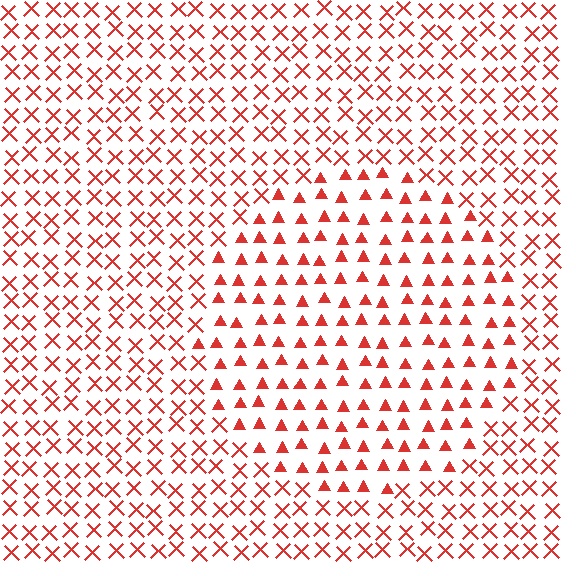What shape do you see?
I see a circle.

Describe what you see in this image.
The image is filled with small red elements arranged in a uniform grid. A circle-shaped region contains triangles, while the surrounding area contains X marks. The boundary is defined purely by the change in element shape.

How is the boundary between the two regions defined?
The boundary is defined by a change in element shape: triangles inside vs. X marks outside. All elements share the same color and spacing.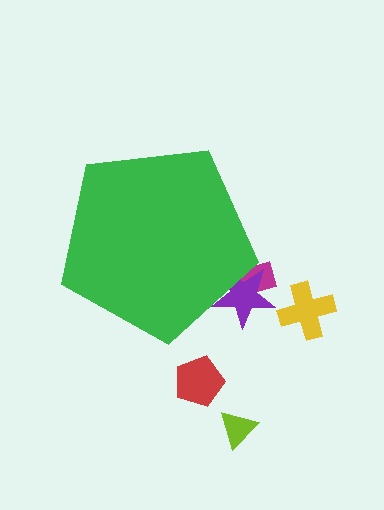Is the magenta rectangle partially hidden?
Yes, the magenta rectangle is partially hidden behind the green pentagon.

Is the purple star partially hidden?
Yes, the purple star is partially hidden behind the green pentagon.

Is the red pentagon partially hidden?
No, the red pentagon is fully visible.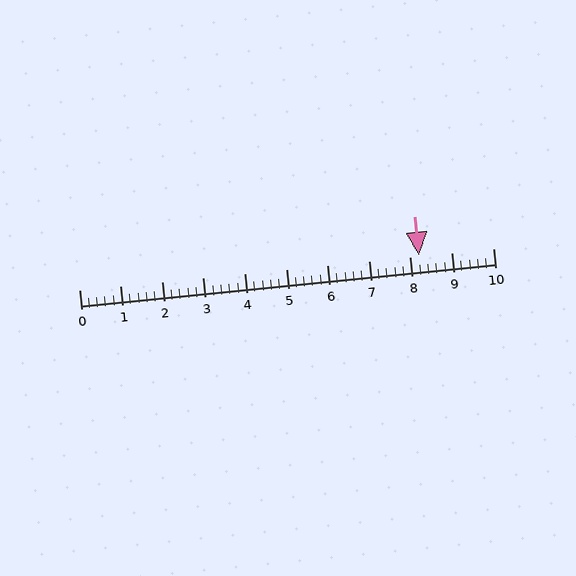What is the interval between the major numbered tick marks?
The major tick marks are spaced 1 units apart.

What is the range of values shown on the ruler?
The ruler shows values from 0 to 10.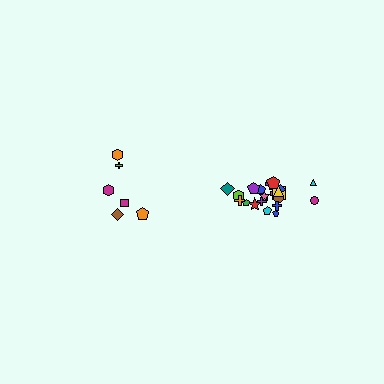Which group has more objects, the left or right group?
The right group.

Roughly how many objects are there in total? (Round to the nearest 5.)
Roughly 30 objects in total.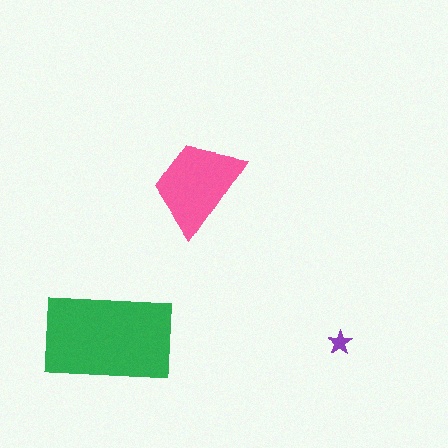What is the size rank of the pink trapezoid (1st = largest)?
2nd.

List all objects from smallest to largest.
The purple star, the pink trapezoid, the green rectangle.